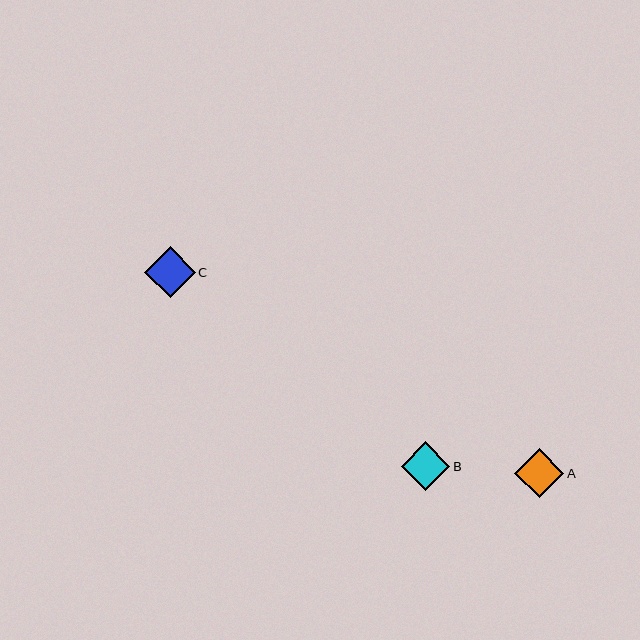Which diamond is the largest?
Diamond C is the largest with a size of approximately 51 pixels.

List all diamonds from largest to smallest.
From largest to smallest: C, A, B.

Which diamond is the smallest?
Diamond B is the smallest with a size of approximately 49 pixels.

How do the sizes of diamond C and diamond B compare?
Diamond C and diamond B are approximately the same size.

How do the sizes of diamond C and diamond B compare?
Diamond C and diamond B are approximately the same size.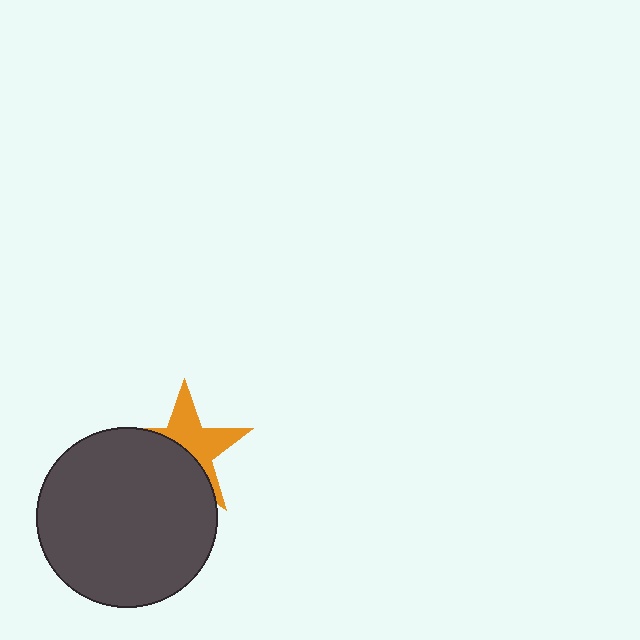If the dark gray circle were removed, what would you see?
You would see the complete orange star.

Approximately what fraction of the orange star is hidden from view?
Roughly 51% of the orange star is hidden behind the dark gray circle.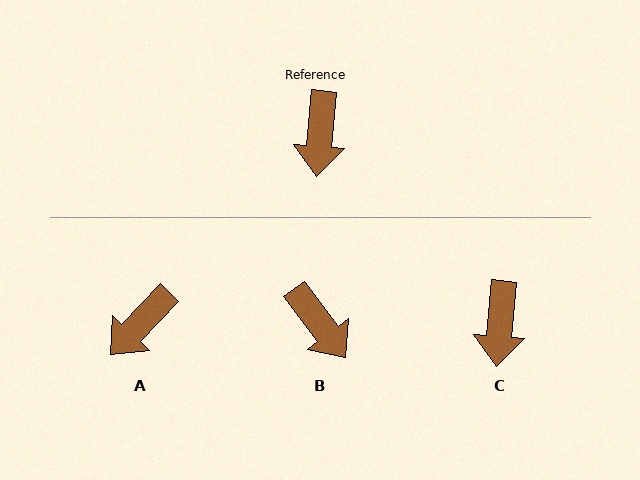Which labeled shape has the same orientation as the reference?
C.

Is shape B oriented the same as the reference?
No, it is off by about 42 degrees.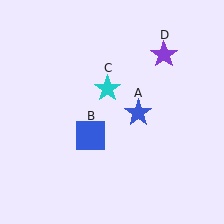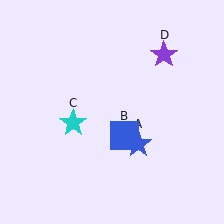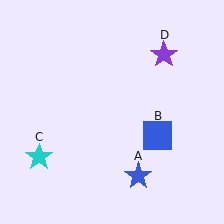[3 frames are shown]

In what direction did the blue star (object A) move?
The blue star (object A) moved down.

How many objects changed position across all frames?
3 objects changed position: blue star (object A), blue square (object B), cyan star (object C).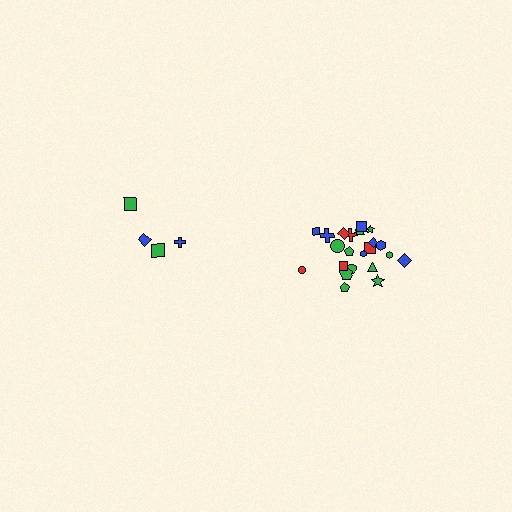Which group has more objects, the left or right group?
The right group.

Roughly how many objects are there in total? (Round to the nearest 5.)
Roughly 25 objects in total.